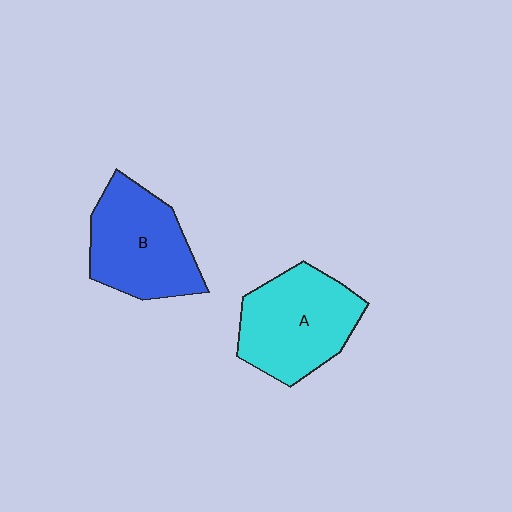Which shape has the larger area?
Shape A (cyan).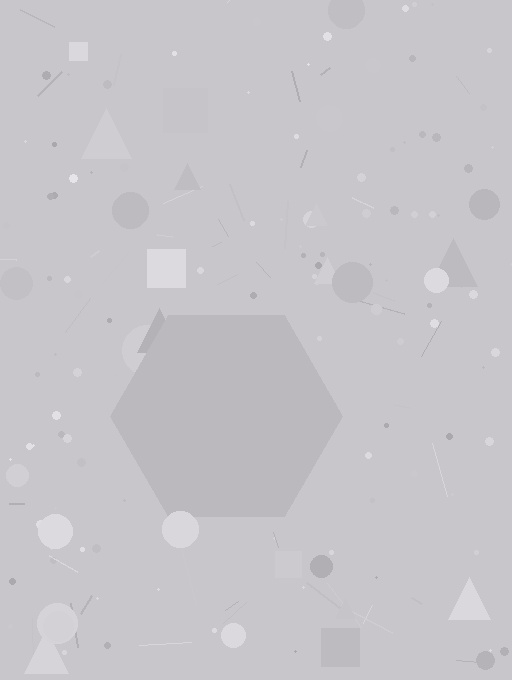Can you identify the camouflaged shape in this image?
The camouflaged shape is a hexagon.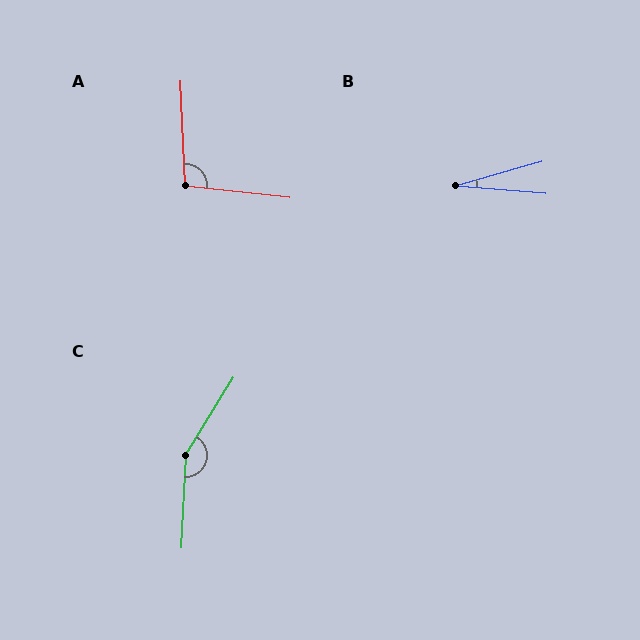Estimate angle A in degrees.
Approximately 99 degrees.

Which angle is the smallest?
B, at approximately 21 degrees.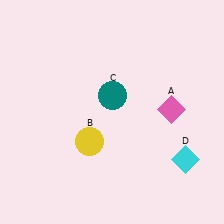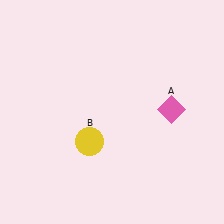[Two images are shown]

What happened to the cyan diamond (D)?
The cyan diamond (D) was removed in Image 2. It was in the bottom-right area of Image 1.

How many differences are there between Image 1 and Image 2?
There are 2 differences between the two images.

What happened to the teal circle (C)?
The teal circle (C) was removed in Image 2. It was in the top-right area of Image 1.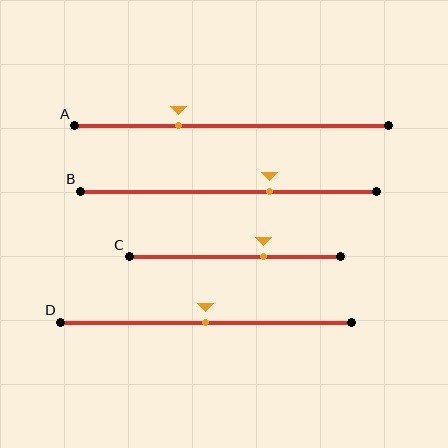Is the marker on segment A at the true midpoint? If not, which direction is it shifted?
No, the marker on segment A is shifted to the left by about 17% of the segment length.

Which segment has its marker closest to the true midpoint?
Segment D has its marker closest to the true midpoint.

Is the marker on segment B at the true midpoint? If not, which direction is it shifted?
No, the marker on segment B is shifted to the right by about 14% of the segment length.